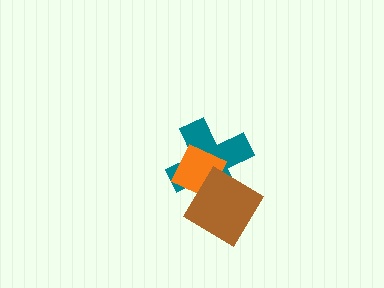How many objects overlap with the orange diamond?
2 objects overlap with the orange diamond.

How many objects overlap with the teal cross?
2 objects overlap with the teal cross.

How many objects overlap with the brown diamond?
2 objects overlap with the brown diamond.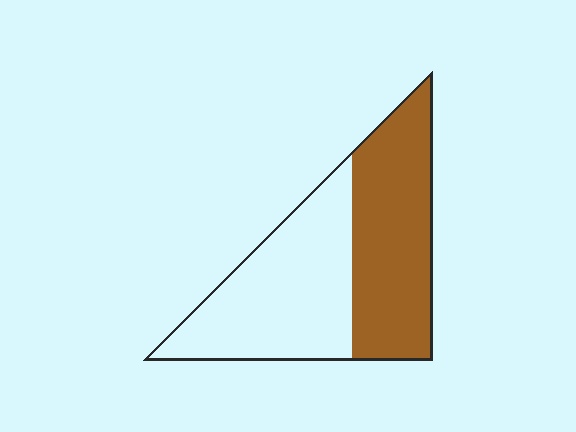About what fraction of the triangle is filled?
About one half (1/2).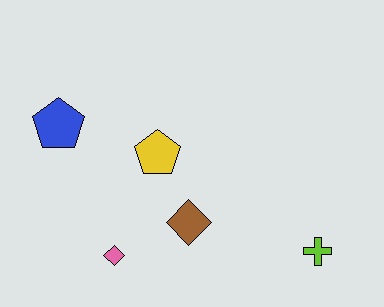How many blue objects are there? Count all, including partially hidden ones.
There is 1 blue object.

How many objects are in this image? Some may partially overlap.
There are 5 objects.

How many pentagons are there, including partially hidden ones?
There are 2 pentagons.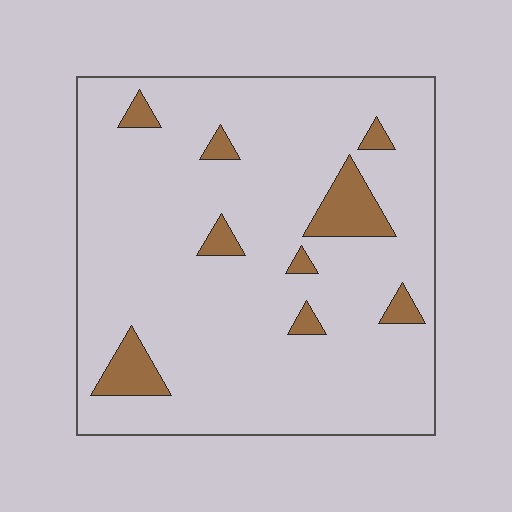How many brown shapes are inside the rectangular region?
9.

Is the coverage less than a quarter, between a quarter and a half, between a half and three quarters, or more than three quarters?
Less than a quarter.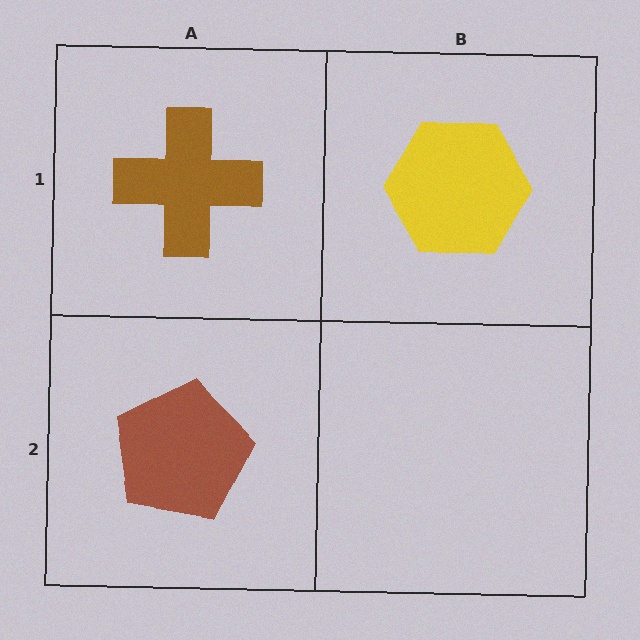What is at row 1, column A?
A brown cross.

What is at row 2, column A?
A brown pentagon.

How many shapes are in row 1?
2 shapes.